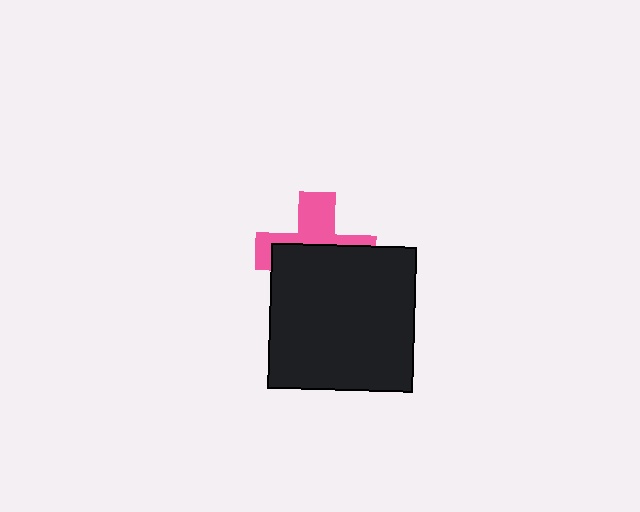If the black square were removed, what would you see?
You would see the complete pink cross.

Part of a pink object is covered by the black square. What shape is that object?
It is a cross.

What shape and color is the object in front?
The object in front is a black square.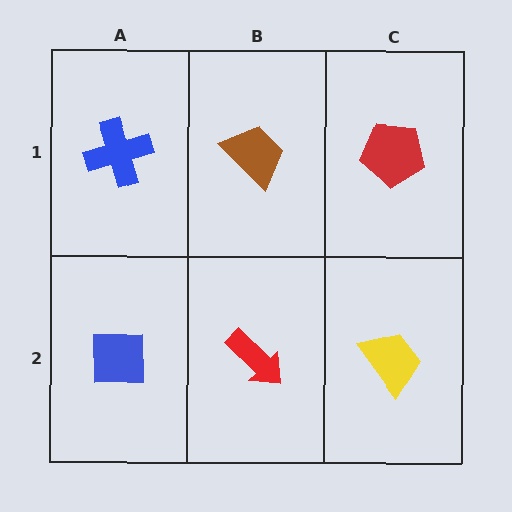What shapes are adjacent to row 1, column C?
A yellow trapezoid (row 2, column C), a brown trapezoid (row 1, column B).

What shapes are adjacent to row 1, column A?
A blue square (row 2, column A), a brown trapezoid (row 1, column B).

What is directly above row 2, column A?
A blue cross.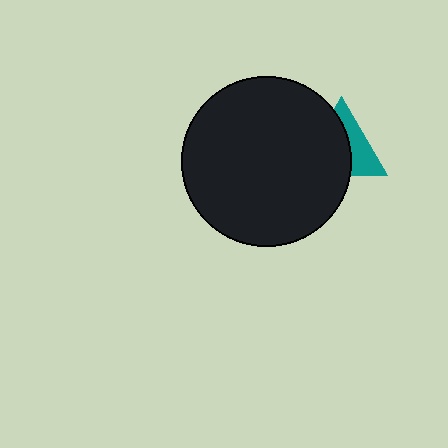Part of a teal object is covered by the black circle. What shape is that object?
It is a triangle.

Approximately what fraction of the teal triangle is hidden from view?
Roughly 59% of the teal triangle is hidden behind the black circle.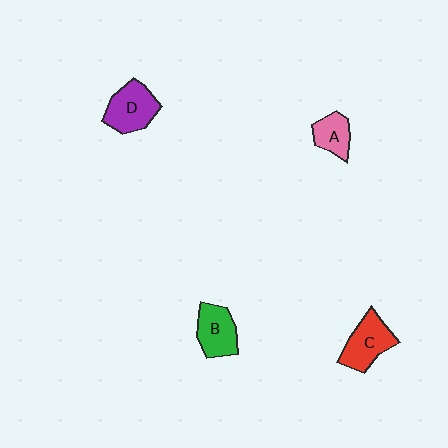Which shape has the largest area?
Shape D (purple).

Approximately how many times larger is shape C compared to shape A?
Approximately 1.5 times.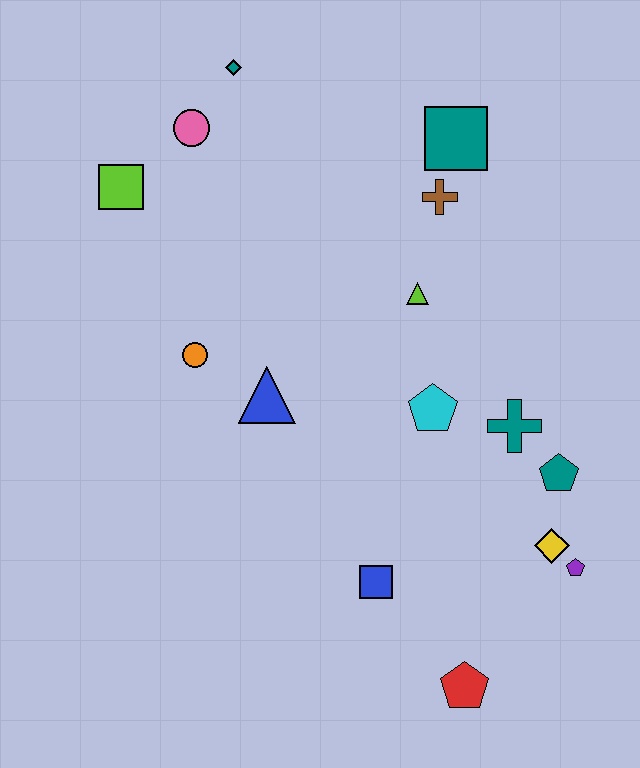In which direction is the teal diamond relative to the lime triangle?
The teal diamond is above the lime triangle.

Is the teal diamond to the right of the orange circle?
Yes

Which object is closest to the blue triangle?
The orange circle is closest to the blue triangle.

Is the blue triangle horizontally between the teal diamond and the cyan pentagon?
Yes